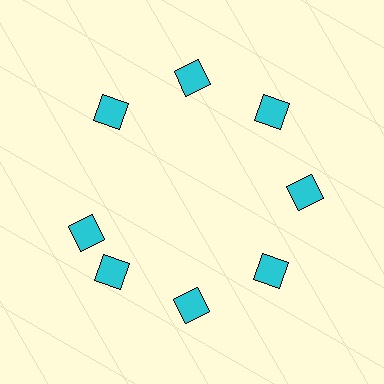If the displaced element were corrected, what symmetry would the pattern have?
It would have 8-fold rotational symmetry — the pattern would map onto itself every 45 degrees.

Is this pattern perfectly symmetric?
No. The 8 cyan diamonds are arranged in a ring, but one element near the 9 o'clock position is rotated out of alignment along the ring, breaking the 8-fold rotational symmetry.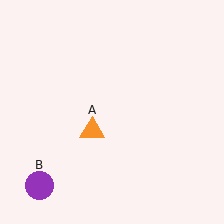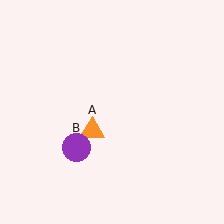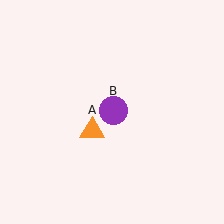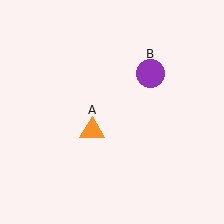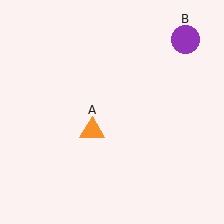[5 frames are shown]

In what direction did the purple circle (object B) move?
The purple circle (object B) moved up and to the right.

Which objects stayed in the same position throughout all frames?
Orange triangle (object A) remained stationary.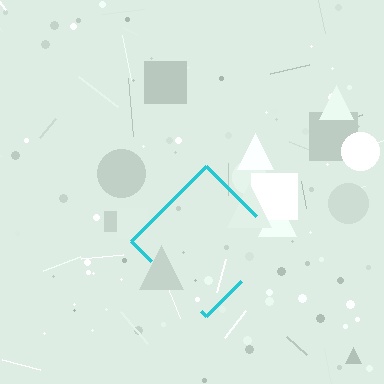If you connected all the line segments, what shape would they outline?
They would outline a diamond.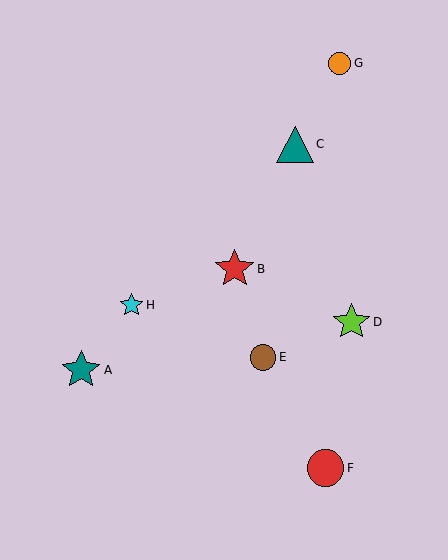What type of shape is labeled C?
Shape C is a teal triangle.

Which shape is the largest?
The red star (labeled B) is the largest.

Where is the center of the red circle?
The center of the red circle is at (325, 468).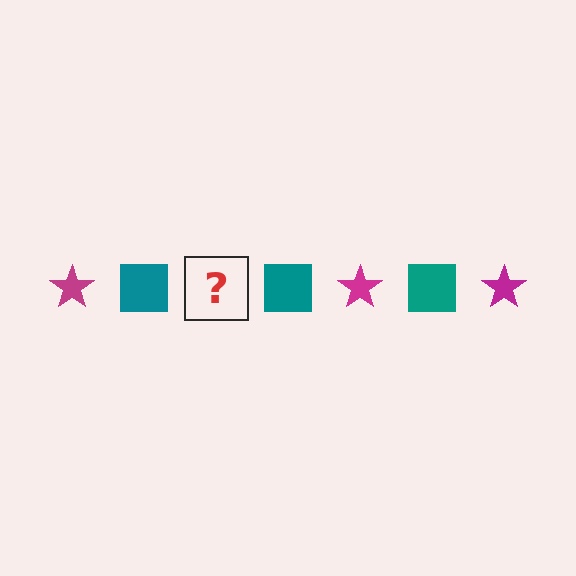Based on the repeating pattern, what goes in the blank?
The blank should be a magenta star.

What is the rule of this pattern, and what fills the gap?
The rule is that the pattern alternates between magenta star and teal square. The gap should be filled with a magenta star.